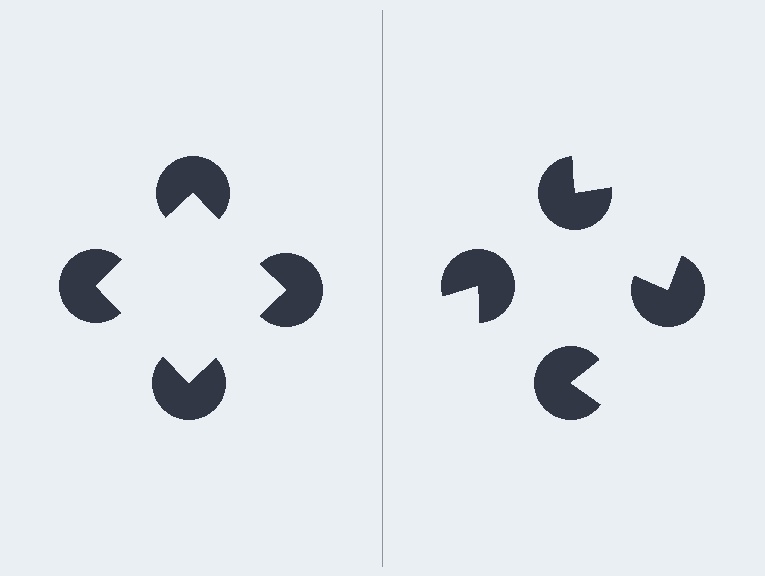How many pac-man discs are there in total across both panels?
8 — 4 on each side.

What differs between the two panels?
The pac-man discs are positioned identically on both sides; only the wedge orientations differ. On the left they align to a square; on the right they are misaligned.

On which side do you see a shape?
An illusory square appears on the left side. On the right side the wedge cuts are rotated, so no coherent shape forms.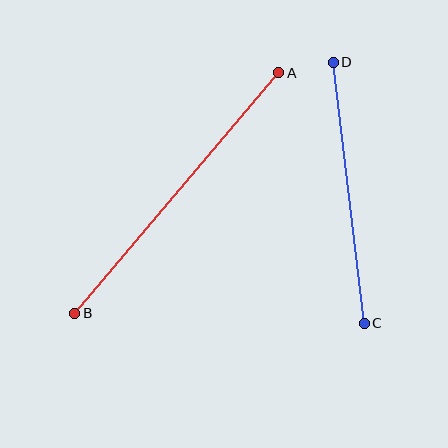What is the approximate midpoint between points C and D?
The midpoint is at approximately (349, 193) pixels.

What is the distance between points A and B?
The distance is approximately 315 pixels.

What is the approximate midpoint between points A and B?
The midpoint is at approximately (177, 193) pixels.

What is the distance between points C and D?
The distance is approximately 263 pixels.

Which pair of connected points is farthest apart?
Points A and B are farthest apart.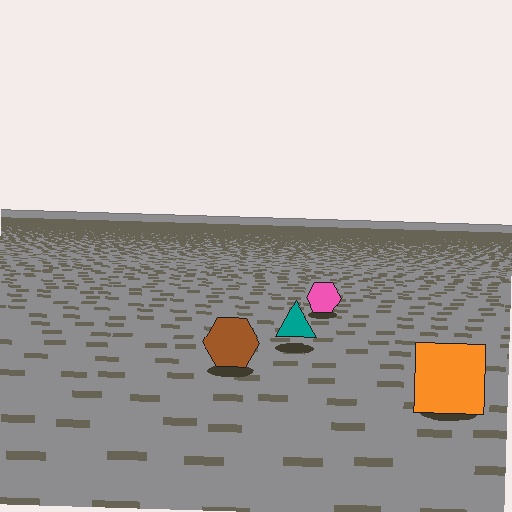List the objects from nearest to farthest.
From nearest to farthest: the orange square, the brown hexagon, the teal triangle, the pink hexagon.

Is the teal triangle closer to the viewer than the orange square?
No. The orange square is closer — you can tell from the texture gradient: the ground texture is coarser near it.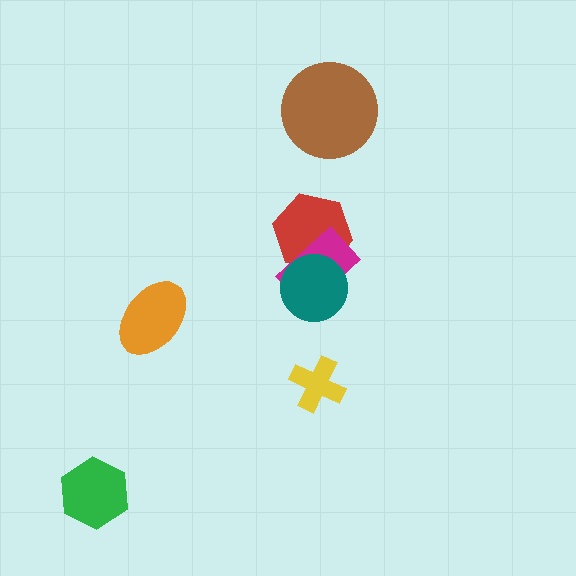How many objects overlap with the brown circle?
0 objects overlap with the brown circle.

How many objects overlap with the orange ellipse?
0 objects overlap with the orange ellipse.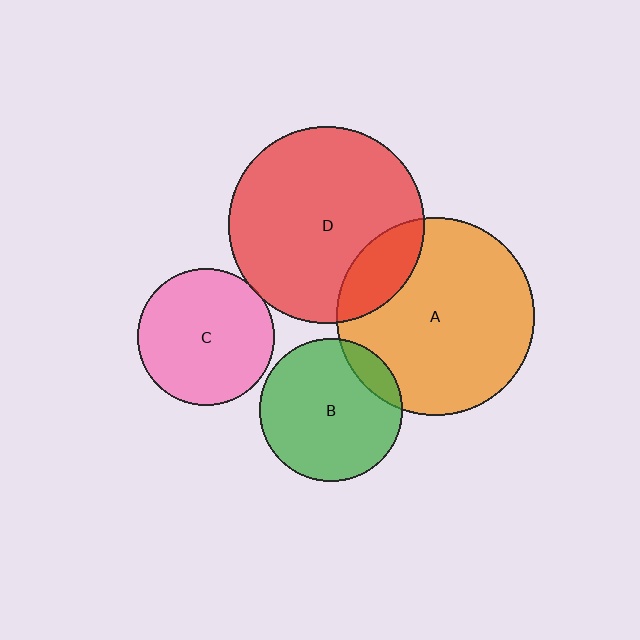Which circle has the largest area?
Circle A (orange).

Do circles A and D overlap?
Yes.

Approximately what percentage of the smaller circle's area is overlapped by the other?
Approximately 15%.